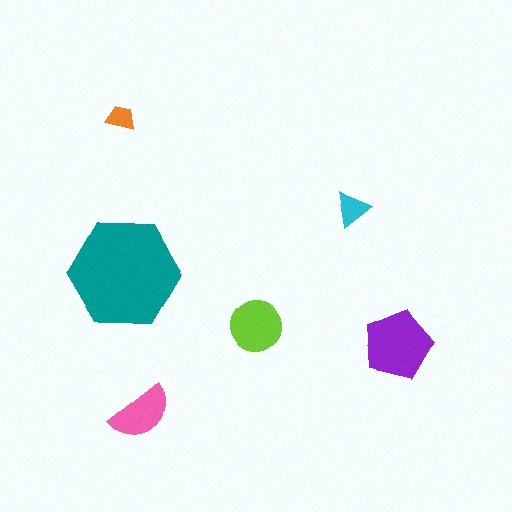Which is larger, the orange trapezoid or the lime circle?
The lime circle.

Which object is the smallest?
The orange trapezoid.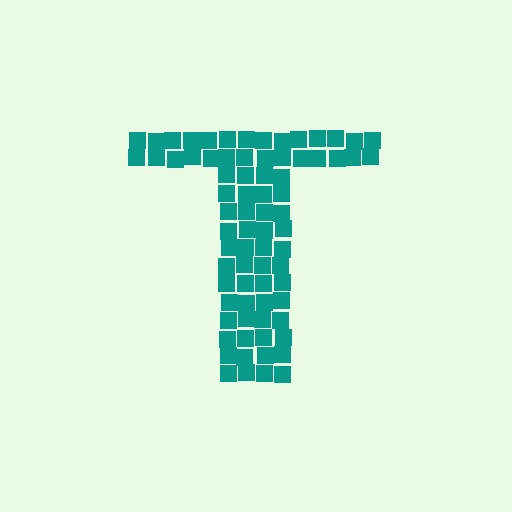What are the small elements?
The small elements are squares.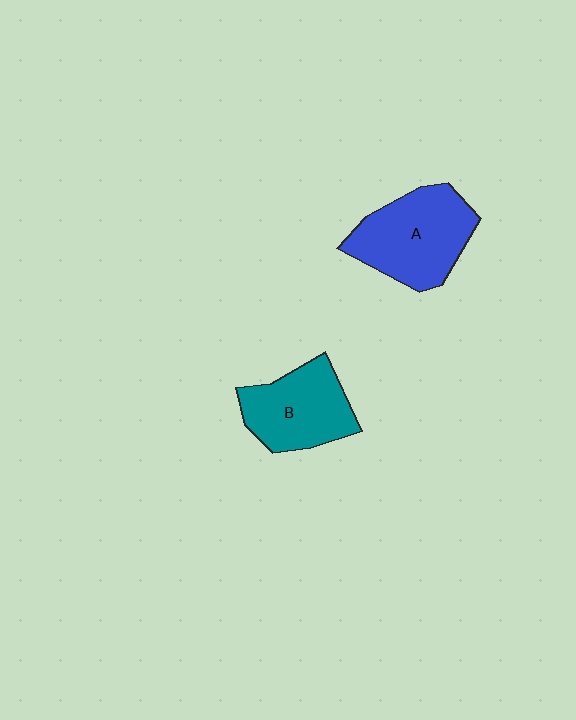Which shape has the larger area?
Shape A (blue).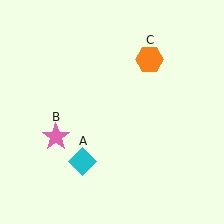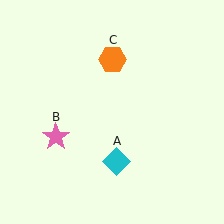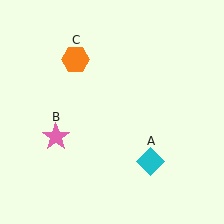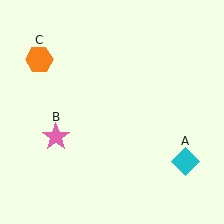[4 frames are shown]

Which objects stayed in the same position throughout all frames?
Pink star (object B) remained stationary.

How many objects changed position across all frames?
2 objects changed position: cyan diamond (object A), orange hexagon (object C).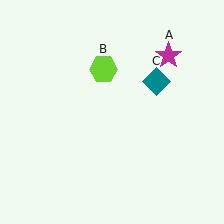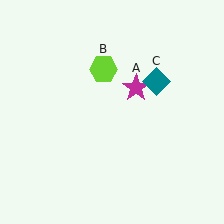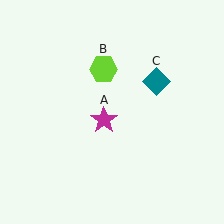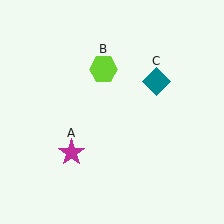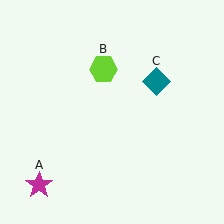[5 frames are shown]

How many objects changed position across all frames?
1 object changed position: magenta star (object A).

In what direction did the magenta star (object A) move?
The magenta star (object A) moved down and to the left.